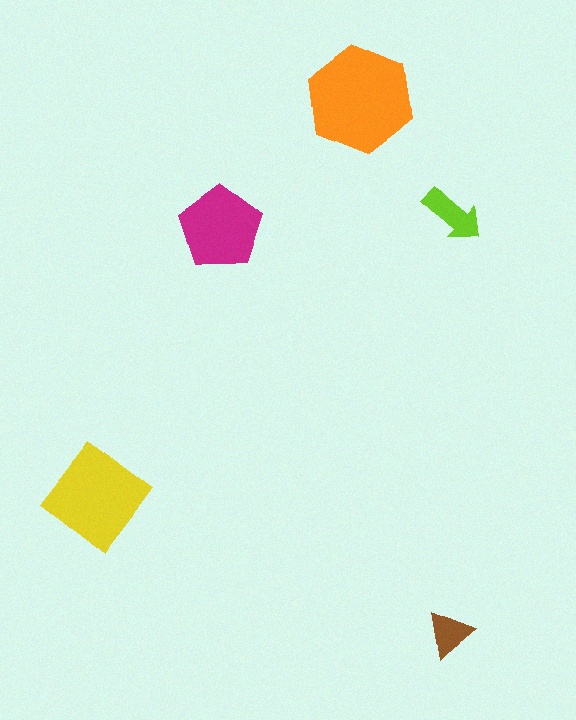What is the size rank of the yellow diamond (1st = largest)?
2nd.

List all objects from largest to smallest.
The orange hexagon, the yellow diamond, the magenta pentagon, the lime arrow, the brown triangle.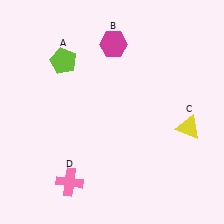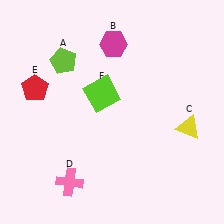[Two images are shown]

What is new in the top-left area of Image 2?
A red pentagon (E) was added in the top-left area of Image 2.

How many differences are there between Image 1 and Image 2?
There are 2 differences between the two images.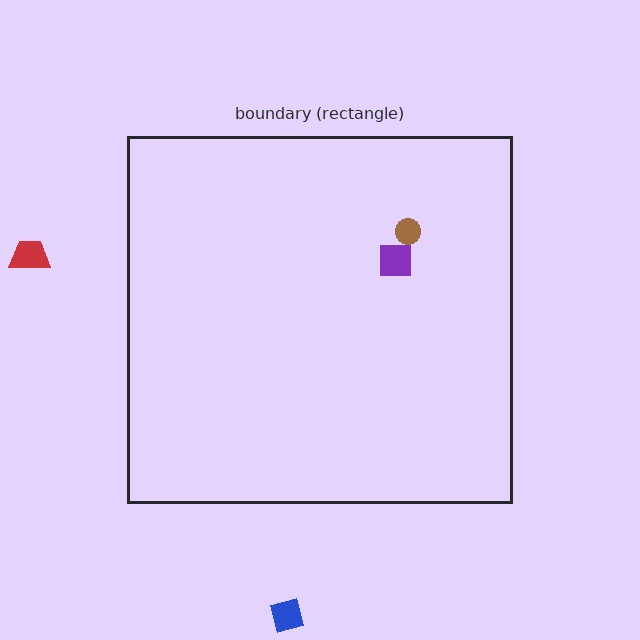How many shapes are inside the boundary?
2 inside, 2 outside.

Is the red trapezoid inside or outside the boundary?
Outside.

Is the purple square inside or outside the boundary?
Inside.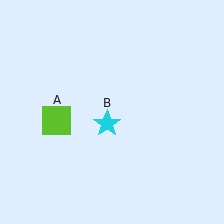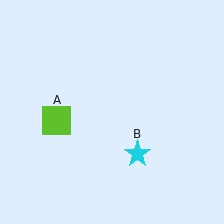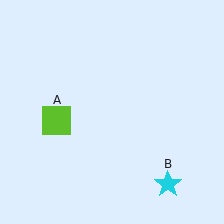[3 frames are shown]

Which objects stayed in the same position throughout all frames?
Lime square (object A) remained stationary.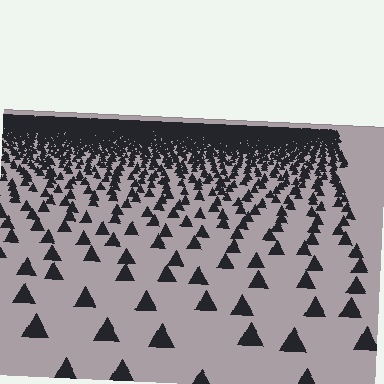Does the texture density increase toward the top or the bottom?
Density increases toward the top.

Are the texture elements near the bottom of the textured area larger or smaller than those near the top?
Larger. Near the bottom, elements are closer to the viewer and appear at a bigger on-screen size.